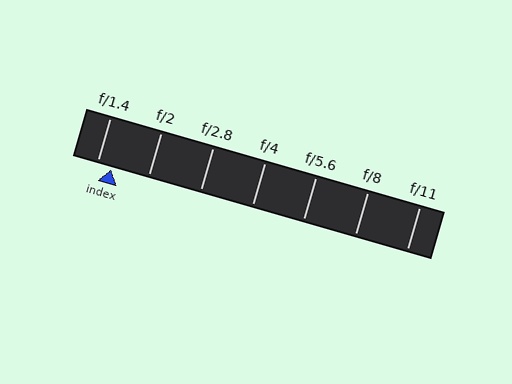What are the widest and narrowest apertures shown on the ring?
The widest aperture shown is f/1.4 and the narrowest is f/11.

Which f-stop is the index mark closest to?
The index mark is closest to f/1.4.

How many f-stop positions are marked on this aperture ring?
There are 7 f-stop positions marked.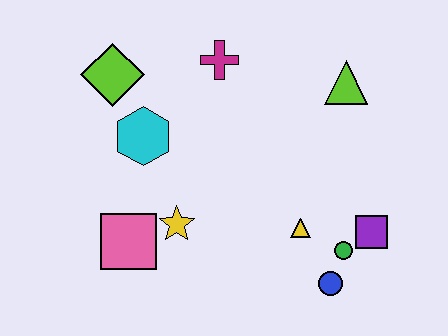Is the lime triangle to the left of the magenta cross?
No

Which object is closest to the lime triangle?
The magenta cross is closest to the lime triangle.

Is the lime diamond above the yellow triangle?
Yes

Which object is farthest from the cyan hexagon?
The purple square is farthest from the cyan hexagon.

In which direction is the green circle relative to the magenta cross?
The green circle is below the magenta cross.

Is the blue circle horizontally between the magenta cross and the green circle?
Yes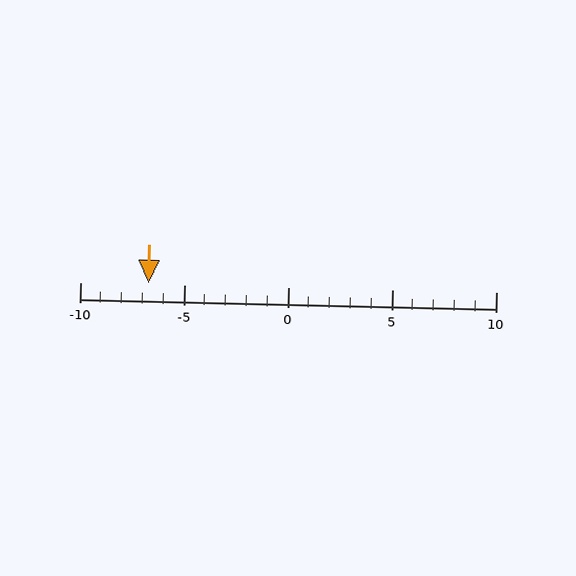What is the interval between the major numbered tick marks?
The major tick marks are spaced 5 units apart.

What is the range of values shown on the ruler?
The ruler shows values from -10 to 10.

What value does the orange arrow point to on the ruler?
The orange arrow points to approximately -7.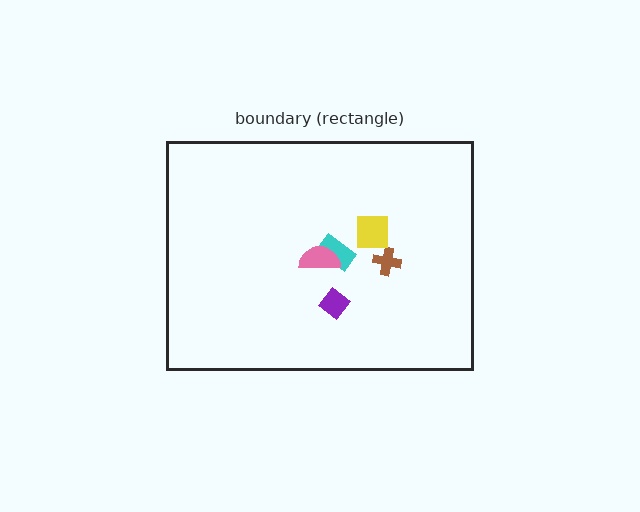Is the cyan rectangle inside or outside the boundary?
Inside.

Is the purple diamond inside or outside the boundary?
Inside.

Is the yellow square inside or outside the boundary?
Inside.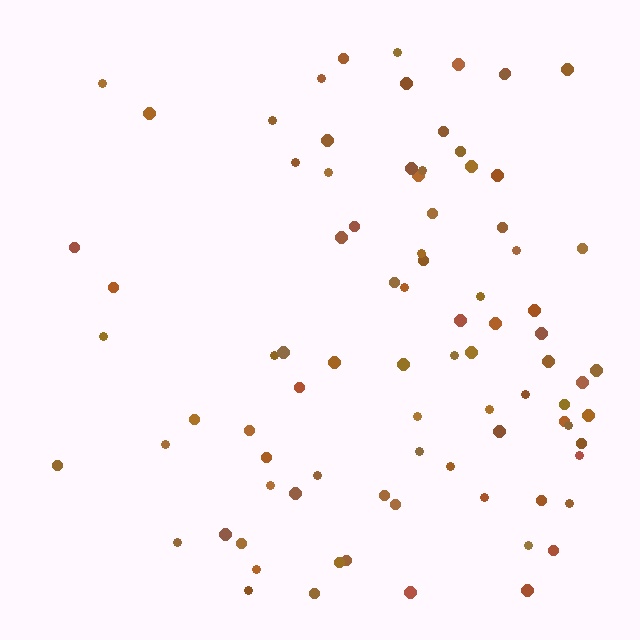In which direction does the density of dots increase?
From left to right, with the right side densest.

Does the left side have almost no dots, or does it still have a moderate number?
Still a moderate number, just noticeably fewer than the right.